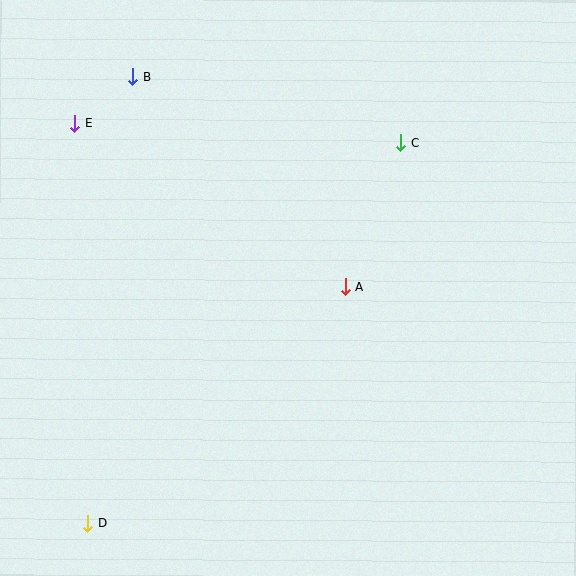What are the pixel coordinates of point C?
Point C is at (401, 142).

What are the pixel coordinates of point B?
Point B is at (133, 77).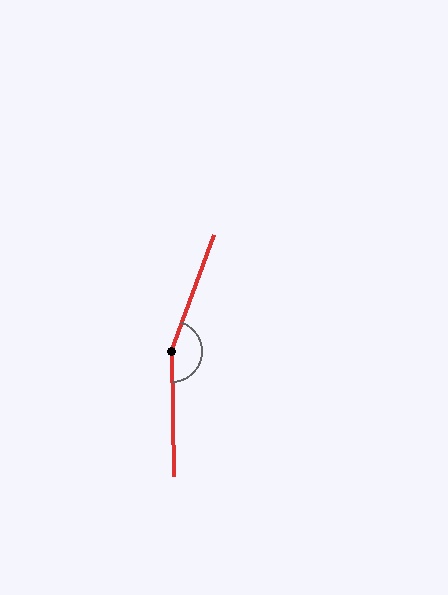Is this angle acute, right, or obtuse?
It is obtuse.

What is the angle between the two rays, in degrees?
Approximately 159 degrees.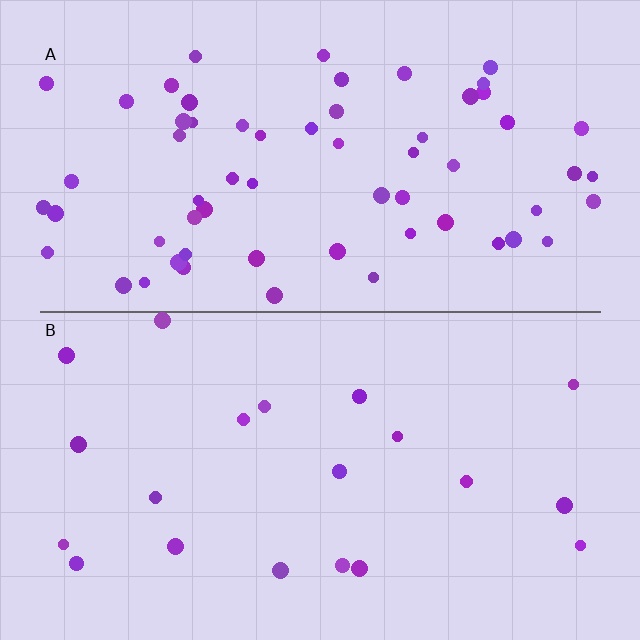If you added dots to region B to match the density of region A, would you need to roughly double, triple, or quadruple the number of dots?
Approximately triple.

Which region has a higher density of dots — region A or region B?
A (the top).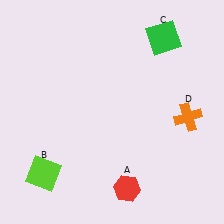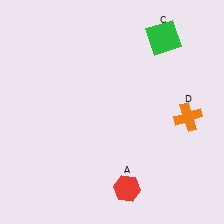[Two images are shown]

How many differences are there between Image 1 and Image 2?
There is 1 difference between the two images.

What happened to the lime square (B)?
The lime square (B) was removed in Image 2. It was in the bottom-left area of Image 1.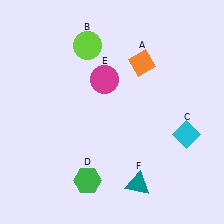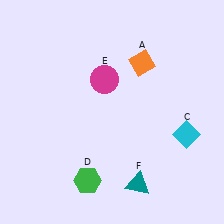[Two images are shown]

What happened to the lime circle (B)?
The lime circle (B) was removed in Image 2. It was in the top-left area of Image 1.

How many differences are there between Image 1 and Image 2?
There is 1 difference between the two images.